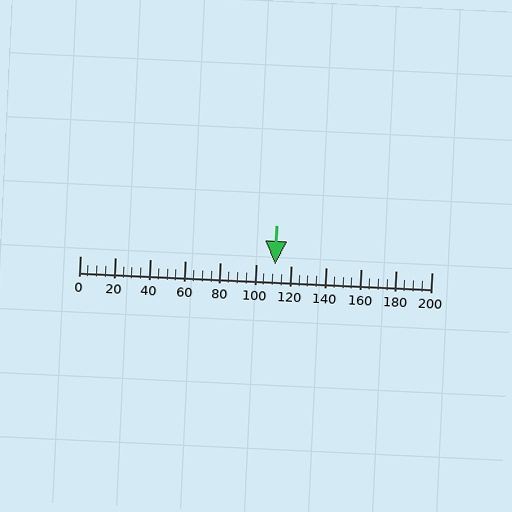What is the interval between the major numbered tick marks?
The major tick marks are spaced 20 units apart.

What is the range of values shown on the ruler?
The ruler shows values from 0 to 200.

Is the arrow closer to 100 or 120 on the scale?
The arrow is closer to 120.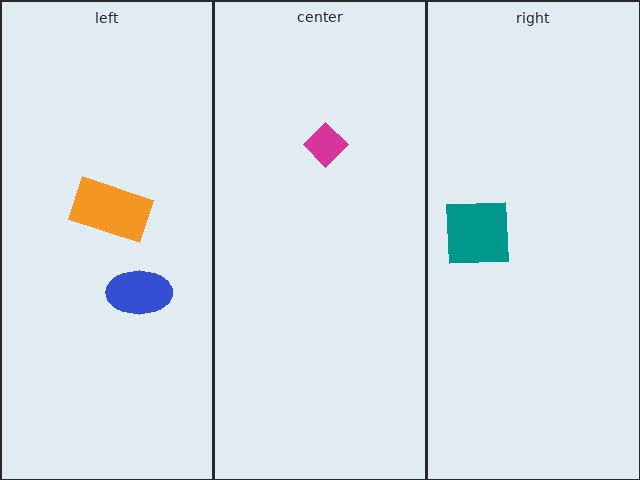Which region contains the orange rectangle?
The left region.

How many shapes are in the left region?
2.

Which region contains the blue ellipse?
The left region.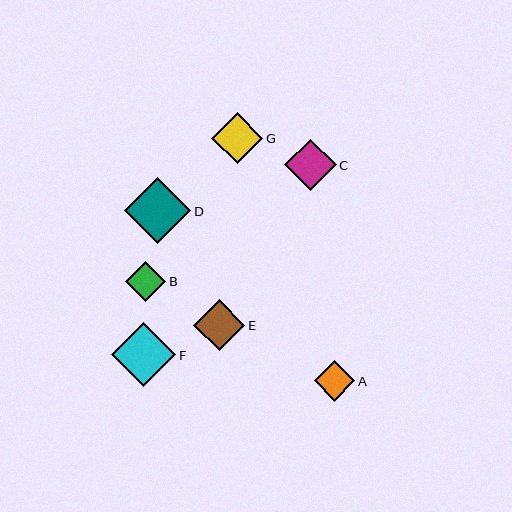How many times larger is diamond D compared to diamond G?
Diamond D is approximately 1.3 times the size of diamond G.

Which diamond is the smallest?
Diamond B is the smallest with a size of approximately 40 pixels.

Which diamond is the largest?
Diamond D is the largest with a size of approximately 66 pixels.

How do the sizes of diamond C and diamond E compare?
Diamond C and diamond E are approximately the same size.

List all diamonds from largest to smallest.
From largest to smallest: D, F, C, E, G, A, B.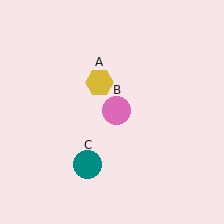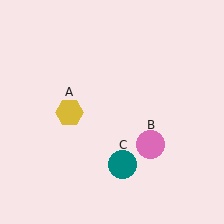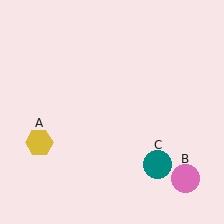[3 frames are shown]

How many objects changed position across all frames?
3 objects changed position: yellow hexagon (object A), pink circle (object B), teal circle (object C).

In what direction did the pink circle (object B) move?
The pink circle (object B) moved down and to the right.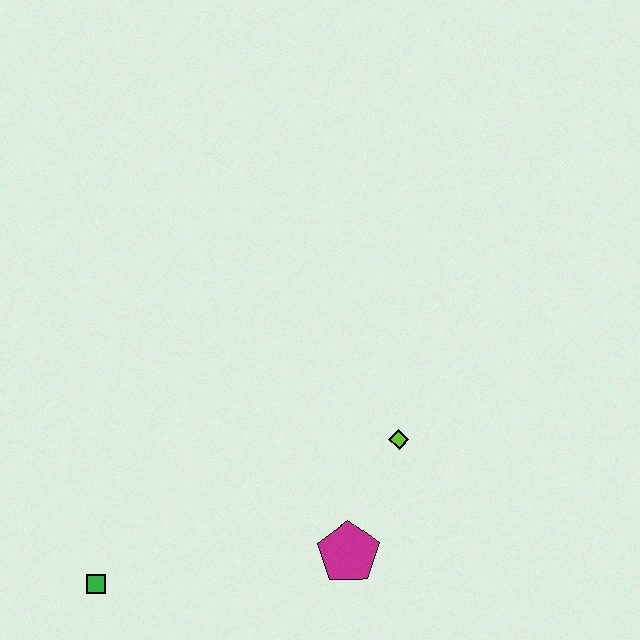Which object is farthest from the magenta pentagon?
The green square is farthest from the magenta pentagon.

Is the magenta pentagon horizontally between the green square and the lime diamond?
Yes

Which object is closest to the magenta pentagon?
The lime diamond is closest to the magenta pentagon.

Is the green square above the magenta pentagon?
No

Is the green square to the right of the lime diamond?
No